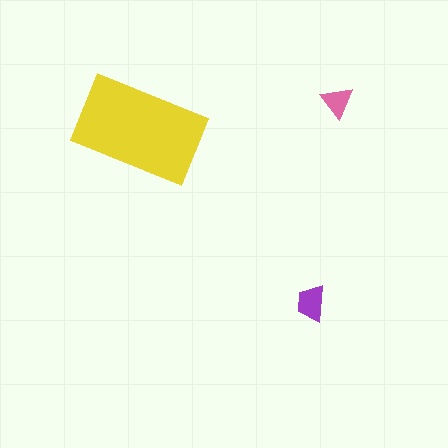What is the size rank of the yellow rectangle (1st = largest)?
1st.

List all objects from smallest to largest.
The pink triangle, the purple trapezoid, the yellow rectangle.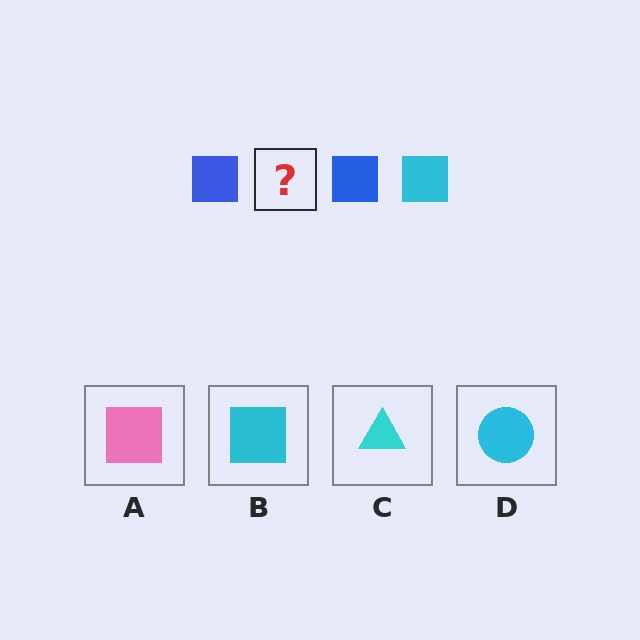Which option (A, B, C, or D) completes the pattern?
B.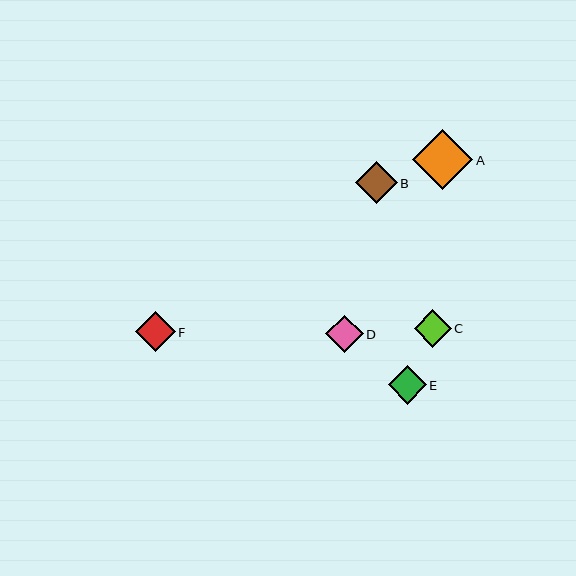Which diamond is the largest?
Diamond A is the largest with a size of approximately 60 pixels.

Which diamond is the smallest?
Diamond C is the smallest with a size of approximately 37 pixels.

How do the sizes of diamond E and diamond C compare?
Diamond E and diamond C are approximately the same size.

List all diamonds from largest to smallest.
From largest to smallest: A, B, F, E, D, C.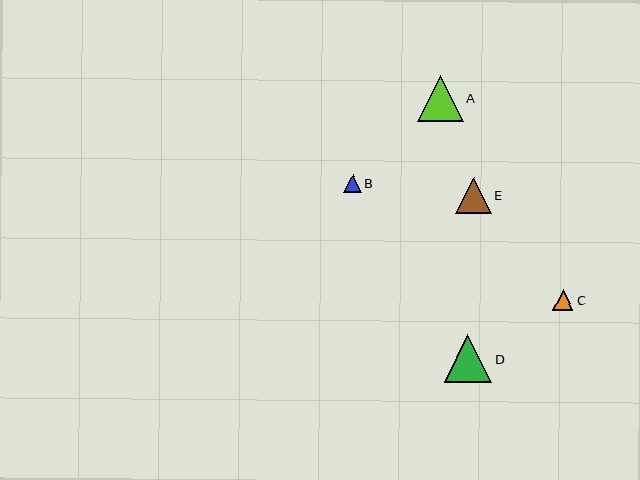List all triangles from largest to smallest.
From largest to smallest: D, A, E, C, B.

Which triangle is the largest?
Triangle D is the largest with a size of approximately 47 pixels.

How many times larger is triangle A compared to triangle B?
Triangle A is approximately 2.5 times the size of triangle B.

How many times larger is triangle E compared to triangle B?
Triangle E is approximately 2.0 times the size of triangle B.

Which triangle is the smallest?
Triangle B is the smallest with a size of approximately 18 pixels.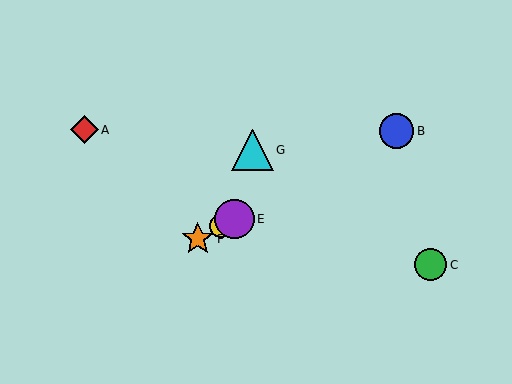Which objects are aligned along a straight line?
Objects B, D, E, F are aligned along a straight line.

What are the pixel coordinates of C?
Object C is at (431, 265).